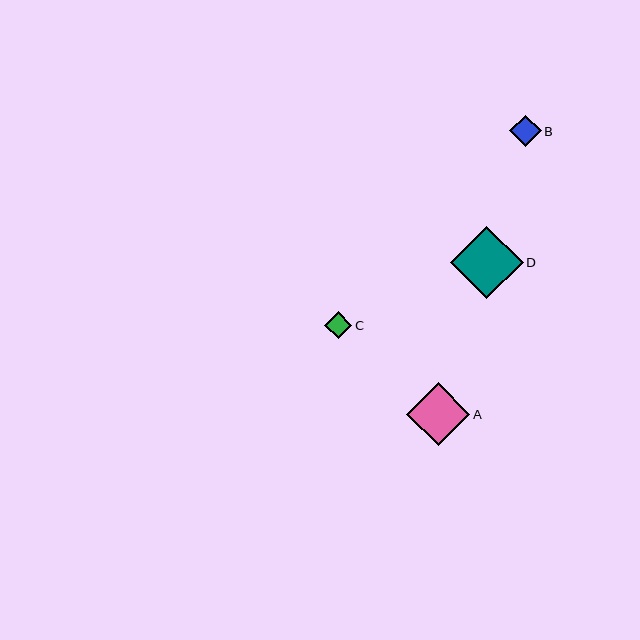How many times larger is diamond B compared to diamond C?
Diamond B is approximately 1.2 times the size of diamond C.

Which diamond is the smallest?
Diamond C is the smallest with a size of approximately 27 pixels.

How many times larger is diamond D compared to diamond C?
Diamond D is approximately 2.7 times the size of diamond C.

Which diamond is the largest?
Diamond D is the largest with a size of approximately 73 pixels.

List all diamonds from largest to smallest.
From largest to smallest: D, A, B, C.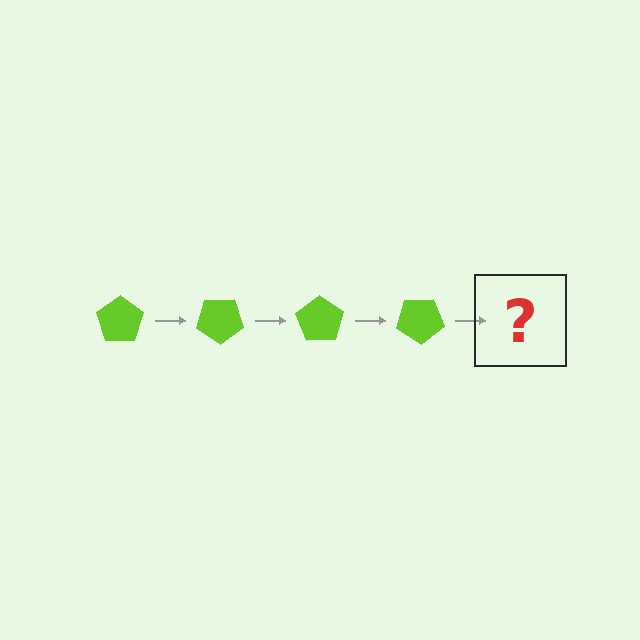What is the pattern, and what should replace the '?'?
The pattern is that the pentagon rotates 35 degrees each step. The '?' should be a lime pentagon rotated 140 degrees.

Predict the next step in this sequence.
The next step is a lime pentagon rotated 140 degrees.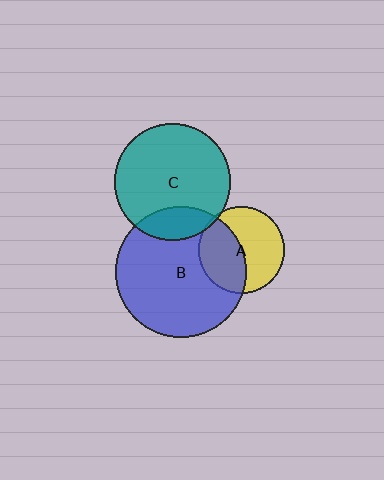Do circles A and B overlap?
Yes.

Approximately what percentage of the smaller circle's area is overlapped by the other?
Approximately 45%.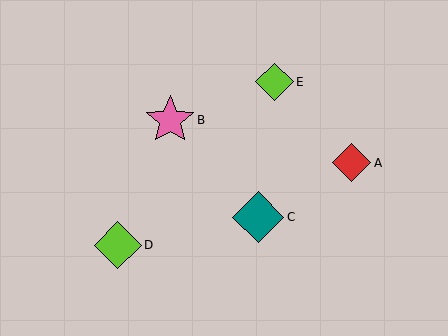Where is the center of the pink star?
The center of the pink star is at (170, 120).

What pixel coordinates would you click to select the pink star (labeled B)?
Click at (170, 120) to select the pink star B.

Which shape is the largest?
The teal diamond (labeled C) is the largest.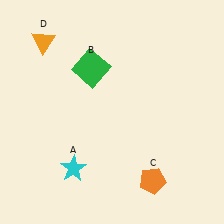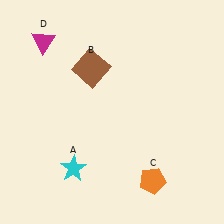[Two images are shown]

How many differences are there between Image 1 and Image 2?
There are 2 differences between the two images.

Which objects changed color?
B changed from green to brown. D changed from orange to magenta.